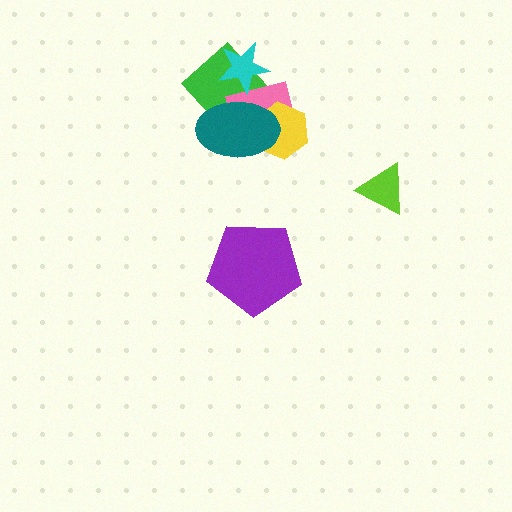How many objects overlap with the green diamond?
3 objects overlap with the green diamond.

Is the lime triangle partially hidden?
No, no other shape covers it.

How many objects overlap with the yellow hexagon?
2 objects overlap with the yellow hexagon.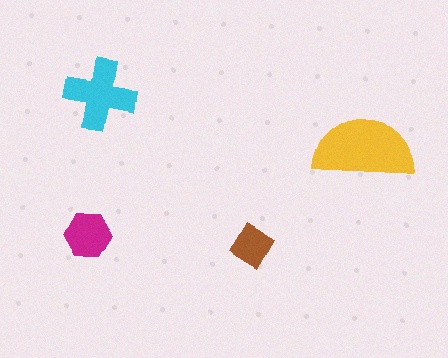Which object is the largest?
The yellow semicircle.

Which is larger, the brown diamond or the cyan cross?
The cyan cross.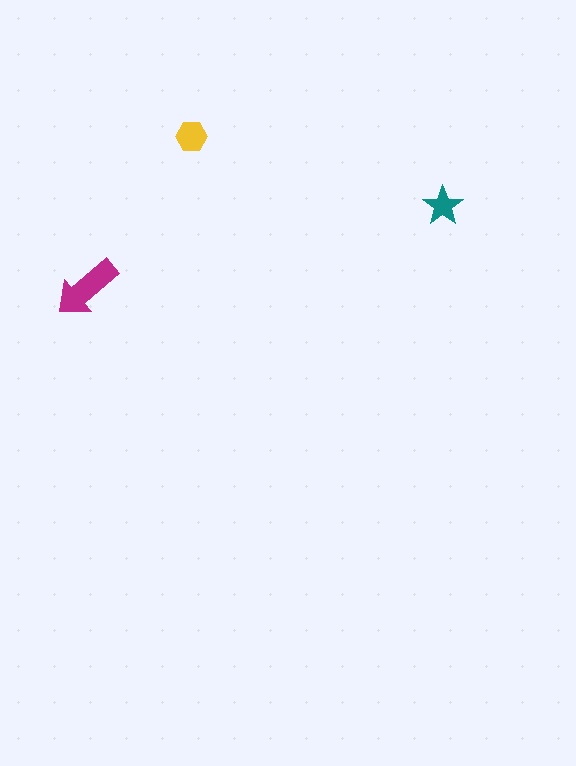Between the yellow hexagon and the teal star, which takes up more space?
The yellow hexagon.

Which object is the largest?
The magenta arrow.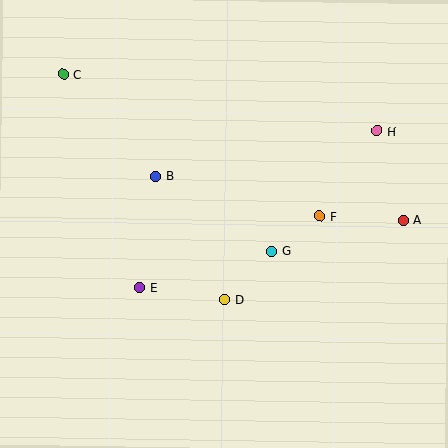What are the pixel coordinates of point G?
Point G is at (271, 251).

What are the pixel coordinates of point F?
Point F is at (320, 216).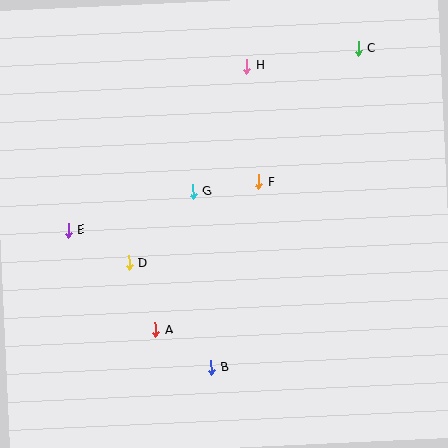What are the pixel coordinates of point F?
Point F is at (259, 182).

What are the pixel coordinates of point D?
Point D is at (129, 263).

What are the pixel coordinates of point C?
Point C is at (358, 48).